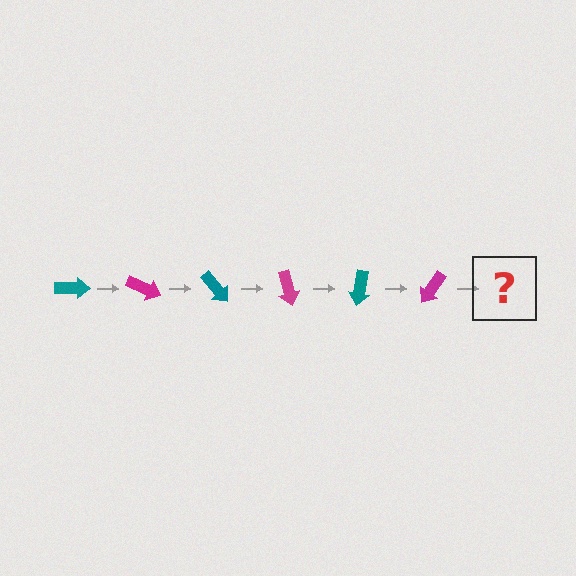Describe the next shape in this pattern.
It should be a teal arrow, rotated 150 degrees from the start.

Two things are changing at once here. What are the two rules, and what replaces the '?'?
The two rules are that it rotates 25 degrees each step and the color cycles through teal and magenta. The '?' should be a teal arrow, rotated 150 degrees from the start.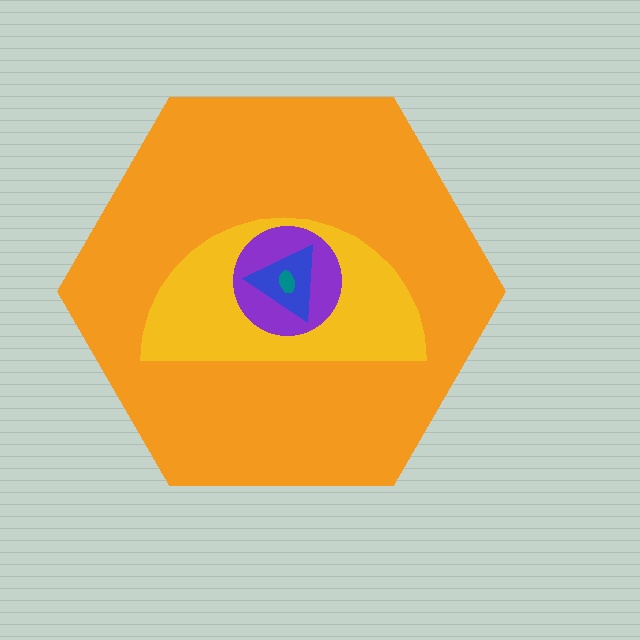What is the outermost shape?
The orange hexagon.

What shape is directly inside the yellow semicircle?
The purple circle.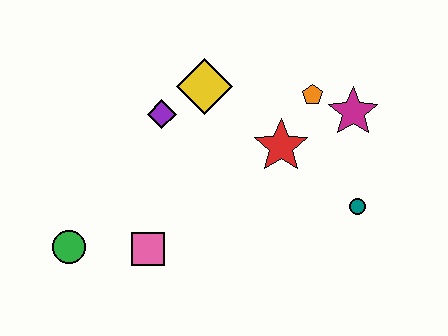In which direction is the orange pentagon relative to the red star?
The orange pentagon is above the red star.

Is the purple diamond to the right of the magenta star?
No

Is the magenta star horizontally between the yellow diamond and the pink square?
No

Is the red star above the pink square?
Yes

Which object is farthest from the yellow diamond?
The green circle is farthest from the yellow diamond.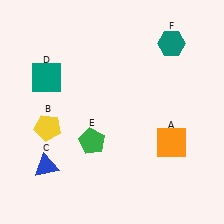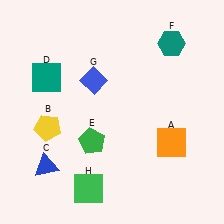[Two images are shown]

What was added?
A blue diamond (G), a green square (H) were added in Image 2.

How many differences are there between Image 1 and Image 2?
There are 2 differences between the two images.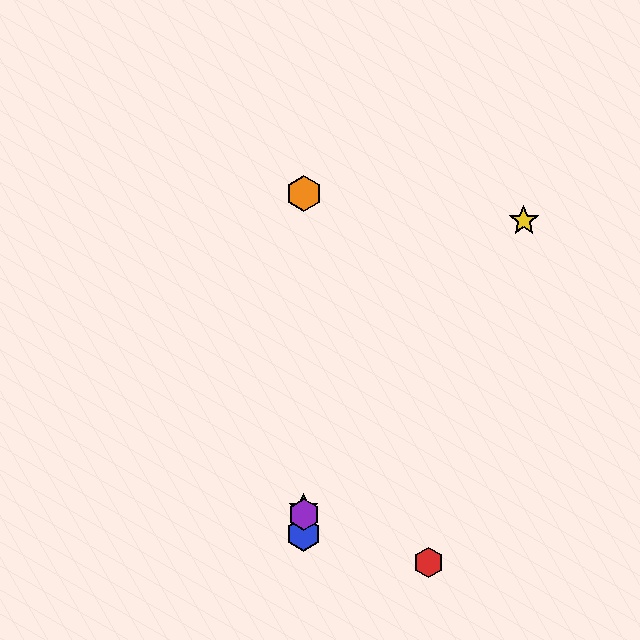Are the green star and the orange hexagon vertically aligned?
Yes, both are at x≈304.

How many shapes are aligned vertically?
4 shapes (the blue hexagon, the green star, the purple hexagon, the orange hexagon) are aligned vertically.